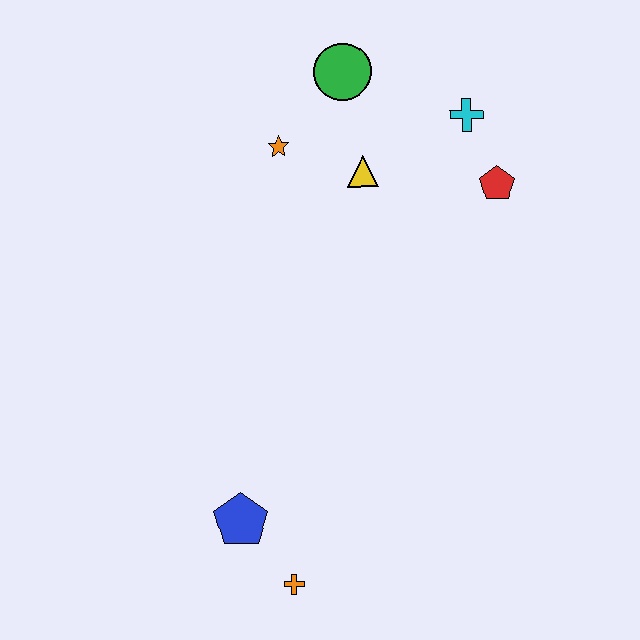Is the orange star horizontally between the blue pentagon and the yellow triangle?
Yes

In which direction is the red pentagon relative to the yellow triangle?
The red pentagon is to the right of the yellow triangle.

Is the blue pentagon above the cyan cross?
No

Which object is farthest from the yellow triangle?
The orange cross is farthest from the yellow triangle.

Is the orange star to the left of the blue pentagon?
No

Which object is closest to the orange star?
The yellow triangle is closest to the orange star.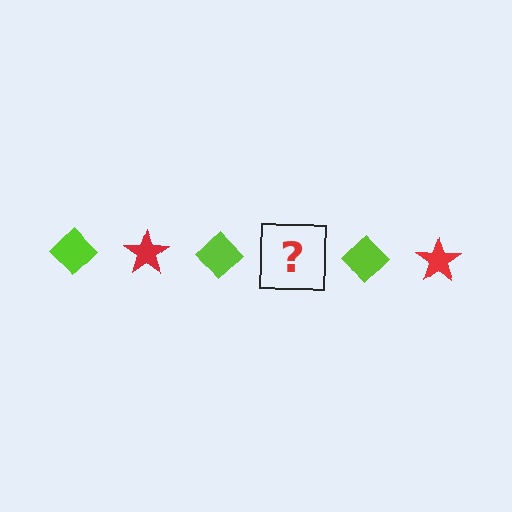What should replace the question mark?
The question mark should be replaced with a red star.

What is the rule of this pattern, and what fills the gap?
The rule is that the pattern alternates between lime diamond and red star. The gap should be filled with a red star.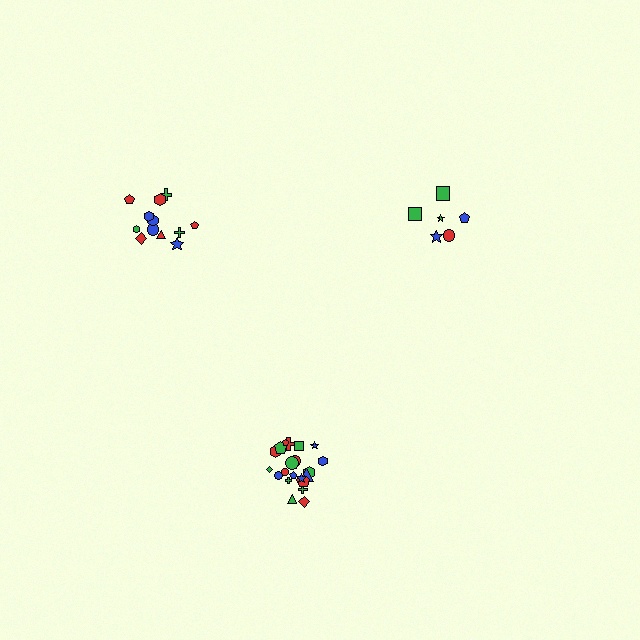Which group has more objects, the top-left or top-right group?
The top-left group.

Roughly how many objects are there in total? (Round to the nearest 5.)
Roughly 40 objects in total.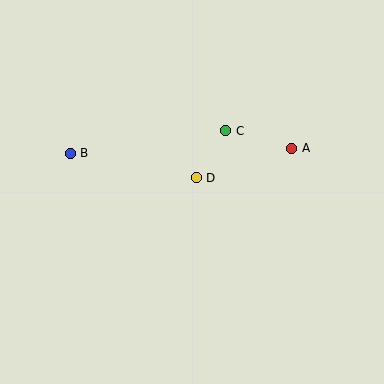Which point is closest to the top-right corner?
Point A is closest to the top-right corner.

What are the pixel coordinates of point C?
Point C is at (226, 131).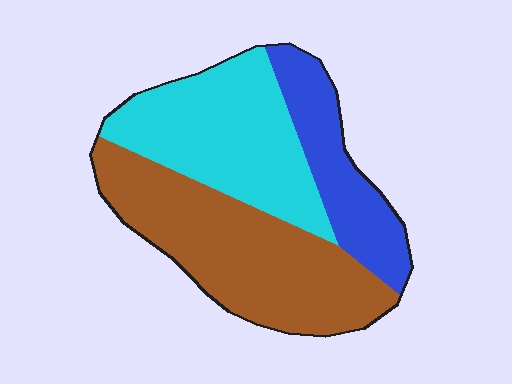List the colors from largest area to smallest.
From largest to smallest: brown, cyan, blue.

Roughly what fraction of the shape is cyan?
Cyan covers 35% of the shape.